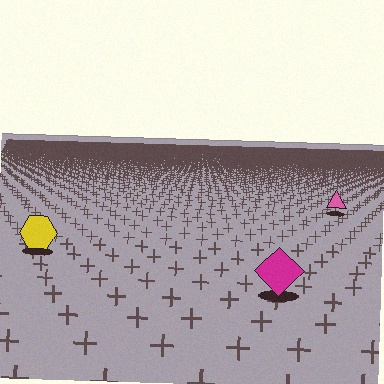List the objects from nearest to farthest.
From nearest to farthest: the magenta diamond, the yellow hexagon, the pink triangle.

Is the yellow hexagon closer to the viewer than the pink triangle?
Yes. The yellow hexagon is closer — you can tell from the texture gradient: the ground texture is coarser near it.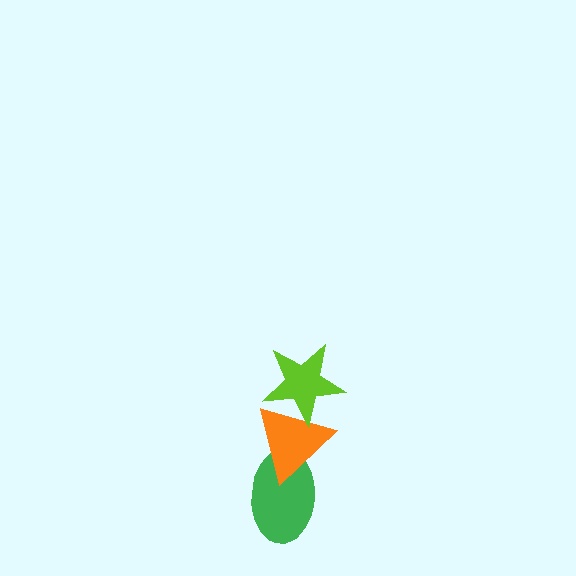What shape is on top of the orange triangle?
The lime star is on top of the orange triangle.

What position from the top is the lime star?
The lime star is 1st from the top.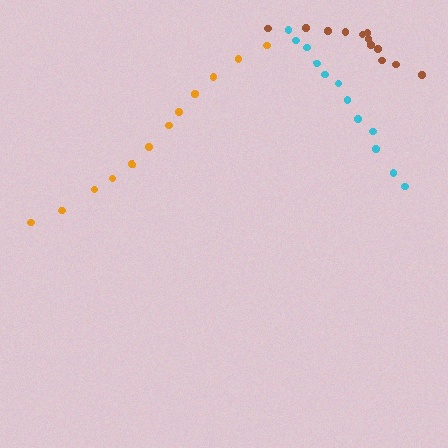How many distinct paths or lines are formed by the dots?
There are 3 distinct paths.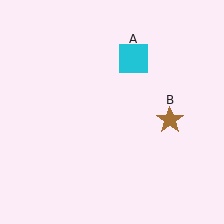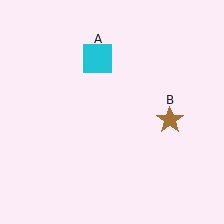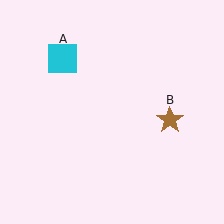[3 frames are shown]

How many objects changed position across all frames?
1 object changed position: cyan square (object A).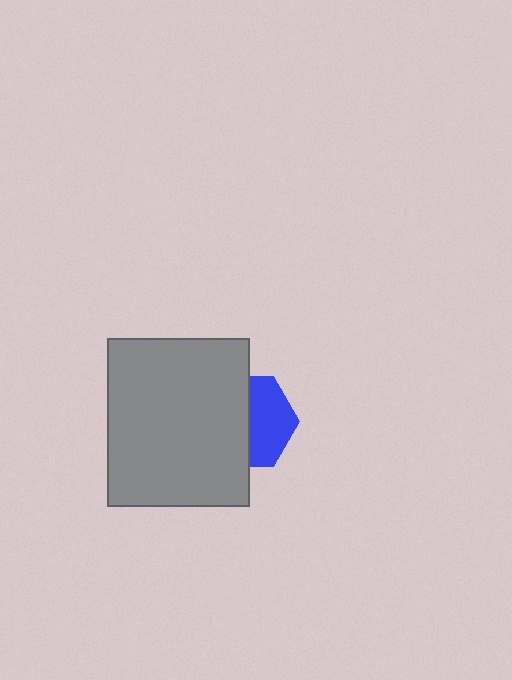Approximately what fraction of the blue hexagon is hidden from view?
Roughly 53% of the blue hexagon is hidden behind the gray rectangle.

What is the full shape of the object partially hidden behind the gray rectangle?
The partially hidden object is a blue hexagon.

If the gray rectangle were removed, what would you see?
You would see the complete blue hexagon.